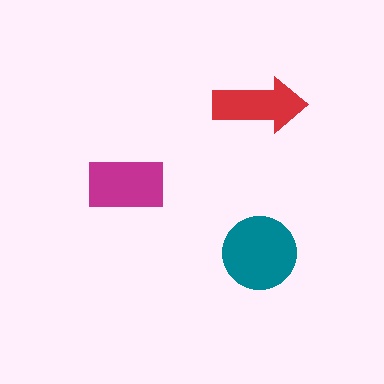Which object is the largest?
The teal circle.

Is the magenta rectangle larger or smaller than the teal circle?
Smaller.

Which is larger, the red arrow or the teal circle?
The teal circle.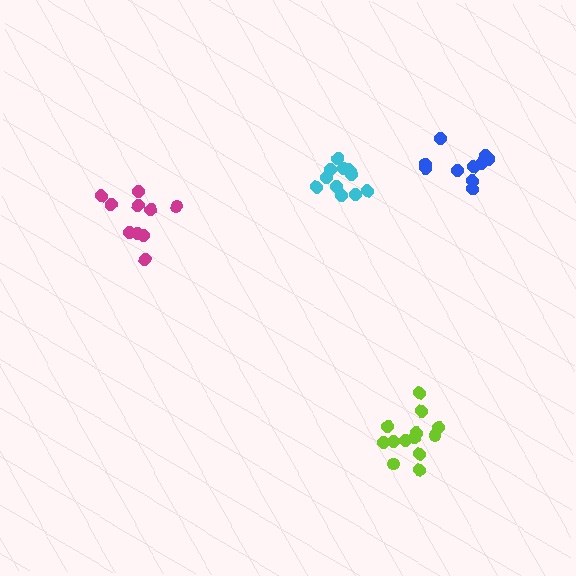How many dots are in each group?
Group 1: 13 dots, Group 2: 12 dots, Group 3: 10 dots, Group 4: 10 dots (45 total).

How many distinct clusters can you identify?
There are 4 distinct clusters.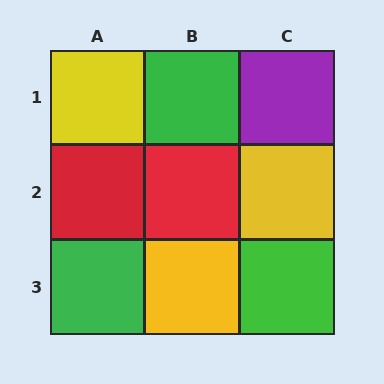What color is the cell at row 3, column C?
Green.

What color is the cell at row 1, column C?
Purple.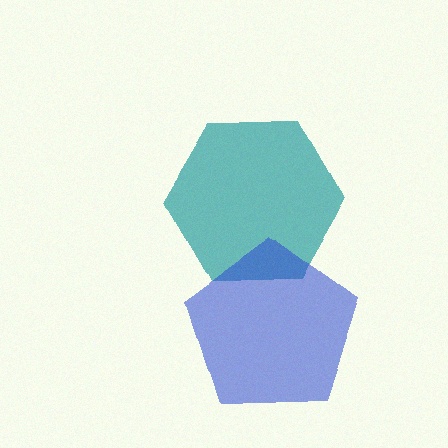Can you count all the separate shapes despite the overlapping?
Yes, there are 2 separate shapes.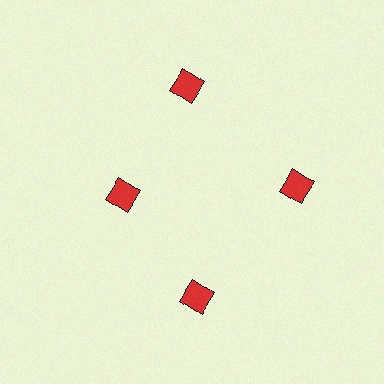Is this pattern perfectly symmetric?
No. The 4 red squares are arranged in a ring, but one element near the 9 o'clock position is pulled inward toward the center, breaking the 4-fold rotational symmetry.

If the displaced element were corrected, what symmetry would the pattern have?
It would have 4-fold rotational symmetry — the pattern would map onto itself every 90 degrees.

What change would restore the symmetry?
The symmetry would be restored by moving it outward, back onto the ring so that all 4 squares sit at equal angles and equal distance from the center.